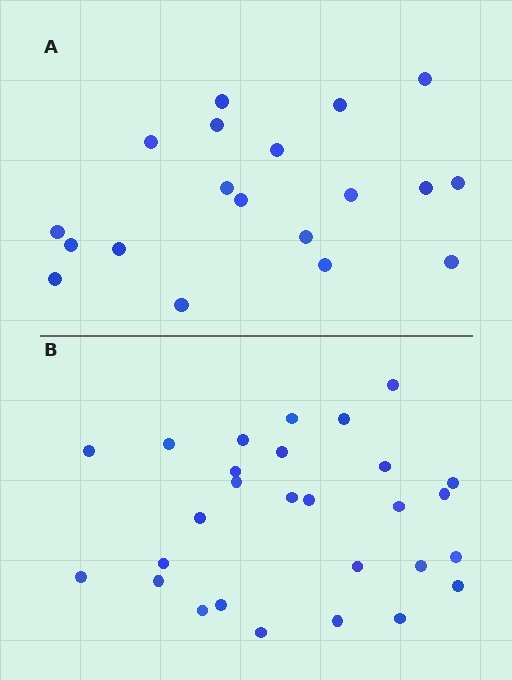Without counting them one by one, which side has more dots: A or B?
Region B (the bottom region) has more dots.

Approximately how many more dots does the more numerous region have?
Region B has roughly 8 or so more dots than region A.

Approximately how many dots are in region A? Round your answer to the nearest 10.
About 20 dots. (The exact count is 19, which rounds to 20.)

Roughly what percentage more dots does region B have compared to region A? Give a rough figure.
About 45% more.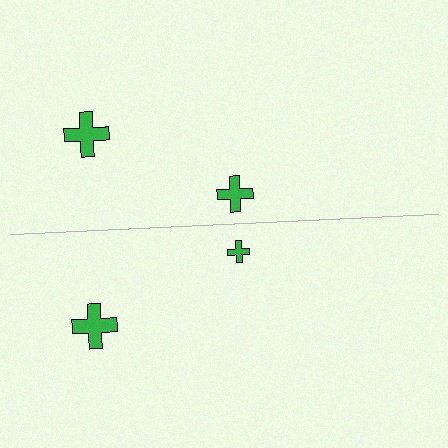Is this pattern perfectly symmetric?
No, the pattern is not perfectly symmetric. The green cross on the bottom side has a different size than its mirror counterpart.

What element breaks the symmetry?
The green cross on the bottom side has a different size than its mirror counterpart.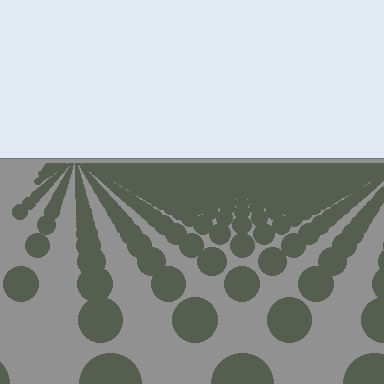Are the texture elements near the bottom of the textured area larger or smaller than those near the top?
Larger. Near the bottom, elements are closer to the viewer and appear at a bigger on-screen size.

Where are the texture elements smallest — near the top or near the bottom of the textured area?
Near the top.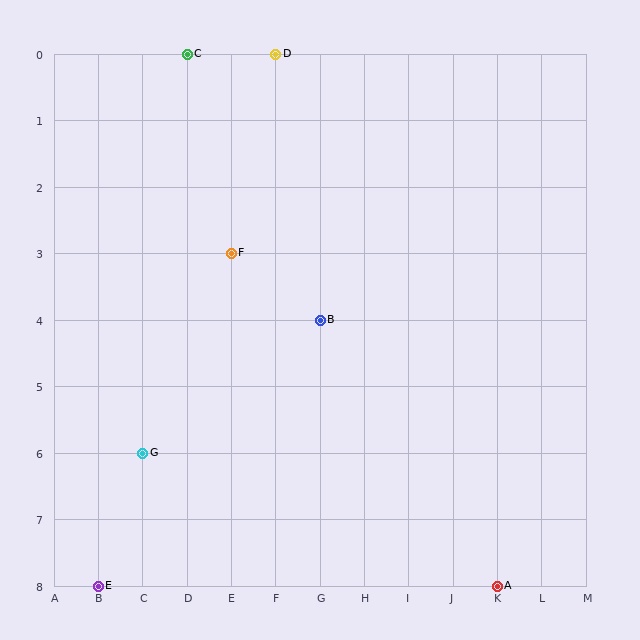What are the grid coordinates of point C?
Point C is at grid coordinates (D, 0).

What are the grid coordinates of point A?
Point A is at grid coordinates (K, 8).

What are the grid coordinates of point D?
Point D is at grid coordinates (F, 0).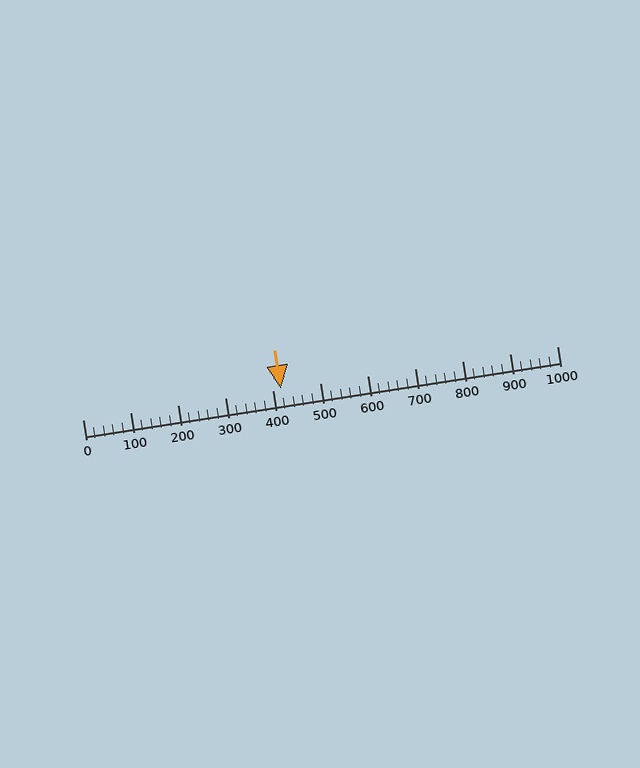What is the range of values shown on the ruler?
The ruler shows values from 0 to 1000.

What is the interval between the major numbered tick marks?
The major tick marks are spaced 100 units apart.